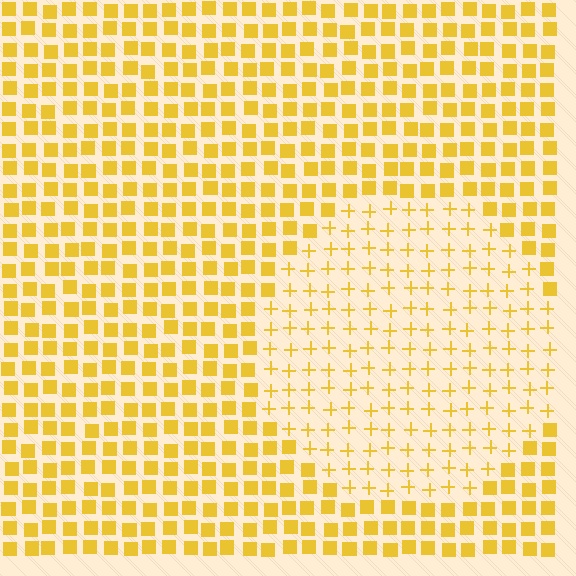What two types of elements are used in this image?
The image uses plus signs inside the circle region and squares outside it.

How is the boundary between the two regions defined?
The boundary is defined by a change in element shape: plus signs inside vs. squares outside. All elements share the same color and spacing.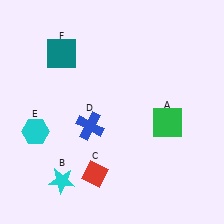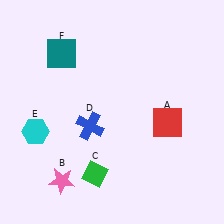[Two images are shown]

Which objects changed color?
A changed from green to red. B changed from cyan to pink. C changed from red to green.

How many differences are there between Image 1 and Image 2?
There are 3 differences between the two images.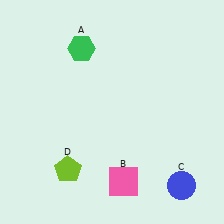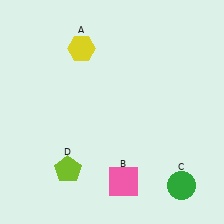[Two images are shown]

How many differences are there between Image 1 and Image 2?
There are 2 differences between the two images.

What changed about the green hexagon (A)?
In Image 1, A is green. In Image 2, it changed to yellow.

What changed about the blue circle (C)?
In Image 1, C is blue. In Image 2, it changed to green.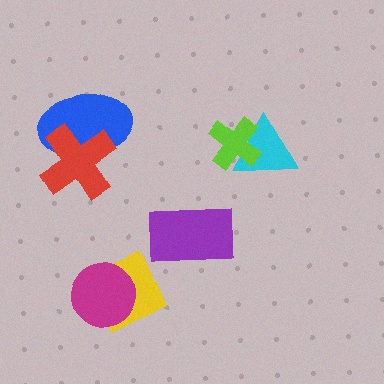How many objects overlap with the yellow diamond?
1 object overlaps with the yellow diamond.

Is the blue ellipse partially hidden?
Yes, it is partially covered by another shape.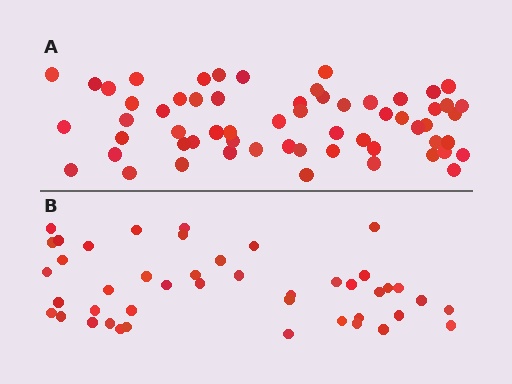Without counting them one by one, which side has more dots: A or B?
Region A (the top region) has more dots.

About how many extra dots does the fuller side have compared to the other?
Region A has approximately 15 more dots than region B.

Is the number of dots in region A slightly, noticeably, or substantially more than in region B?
Region A has noticeably more, but not dramatically so. The ratio is roughly 1.4 to 1.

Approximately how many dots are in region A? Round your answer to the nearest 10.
About 60 dots.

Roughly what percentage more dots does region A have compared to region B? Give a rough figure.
About 35% more.